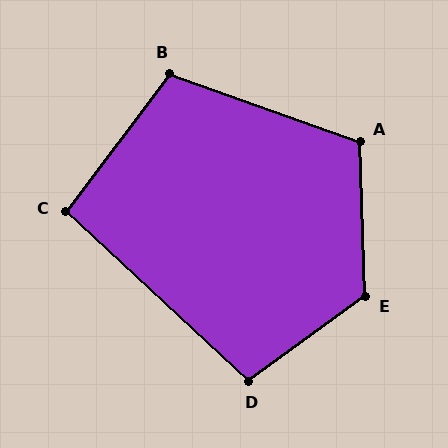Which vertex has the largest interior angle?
E, at approximately 124 degrees.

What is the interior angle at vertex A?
Approximately 111 degrees (obtuse).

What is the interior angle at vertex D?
Approximately 101 degrees (obtuse).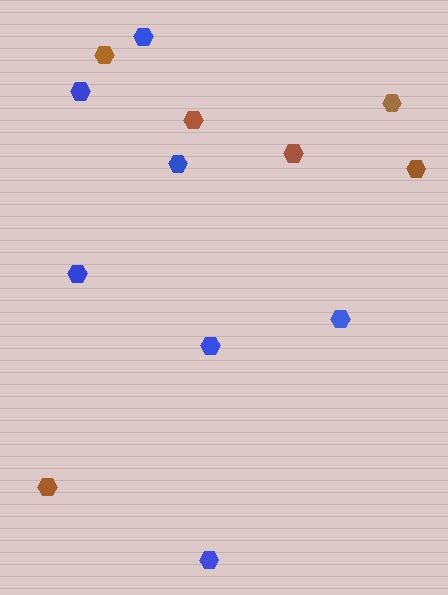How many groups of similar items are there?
There are 2 groups: one group of brown hexagons (6) and one group of blue hexagons (7).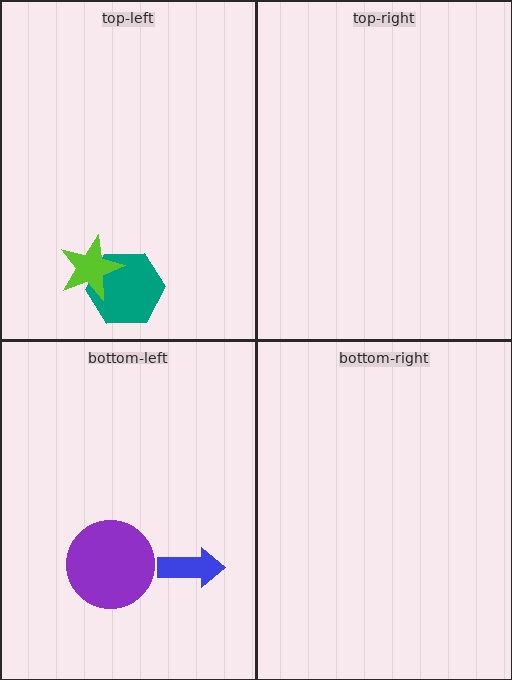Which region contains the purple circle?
The bottom-left region.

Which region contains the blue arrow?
The bottom-left region.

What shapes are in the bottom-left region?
The purple circle, the blue arrow.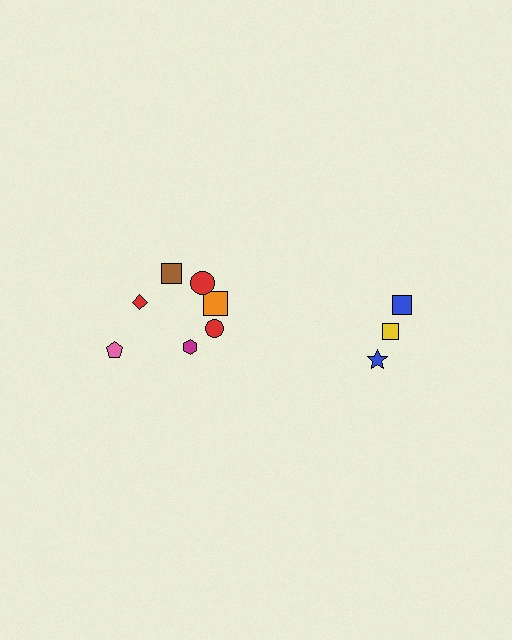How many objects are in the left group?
There are 7 objects.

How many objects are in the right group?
There are 3 objects.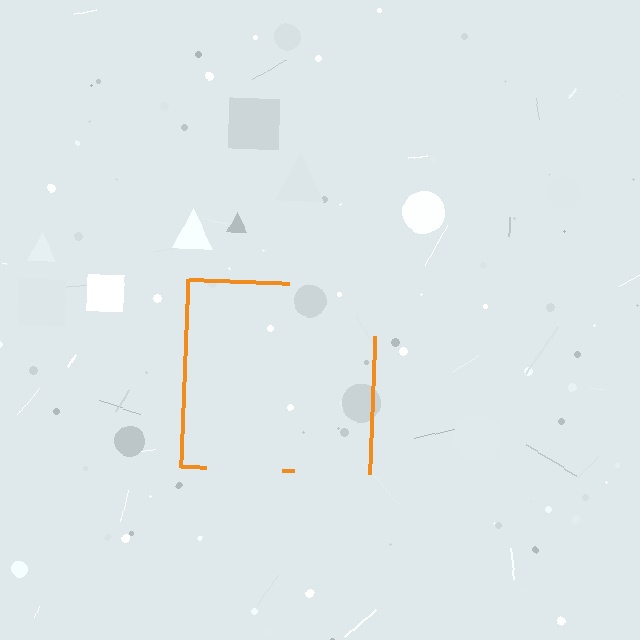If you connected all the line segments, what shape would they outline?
They would outline a square.